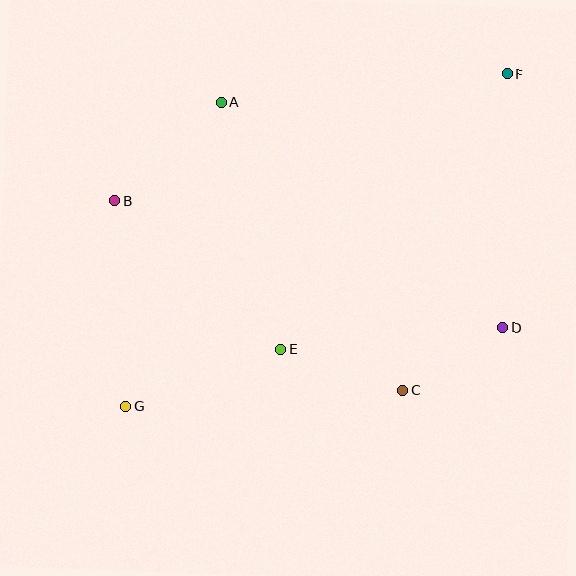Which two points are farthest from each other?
Points F and G are farthest from each other.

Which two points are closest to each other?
Points C and D are closest to each other.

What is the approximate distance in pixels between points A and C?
The distance between A and C is approximately 340 pixels.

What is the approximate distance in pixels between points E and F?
The distance between E and F is approximately 356 pixels.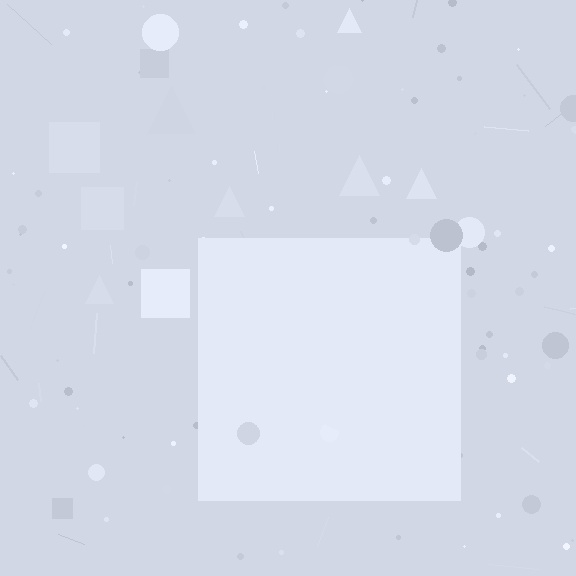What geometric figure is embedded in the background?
A square is embedded in the background.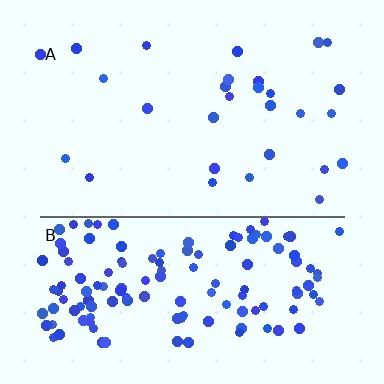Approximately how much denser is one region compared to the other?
Approximately 4.9× — region B over region A.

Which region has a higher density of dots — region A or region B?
B (the bottom).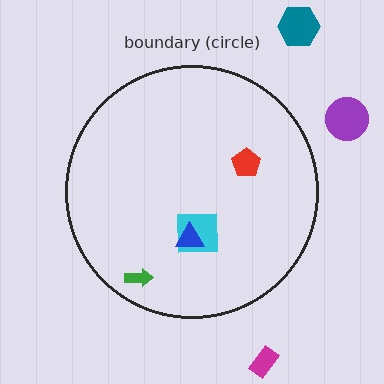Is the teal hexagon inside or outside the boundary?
Outside.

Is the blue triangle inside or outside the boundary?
Inside.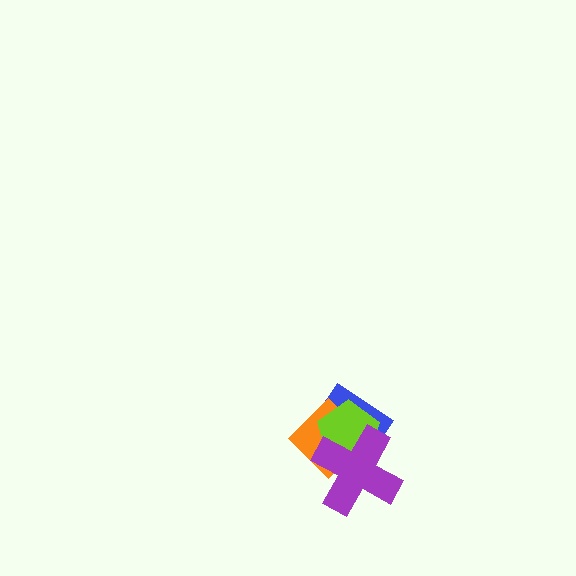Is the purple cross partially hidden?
No, no other shape covers it.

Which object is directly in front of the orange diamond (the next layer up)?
The lime pentagon is directly in front of the orange diamond.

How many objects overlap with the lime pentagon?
3 objects overlap with the lime pentagon.